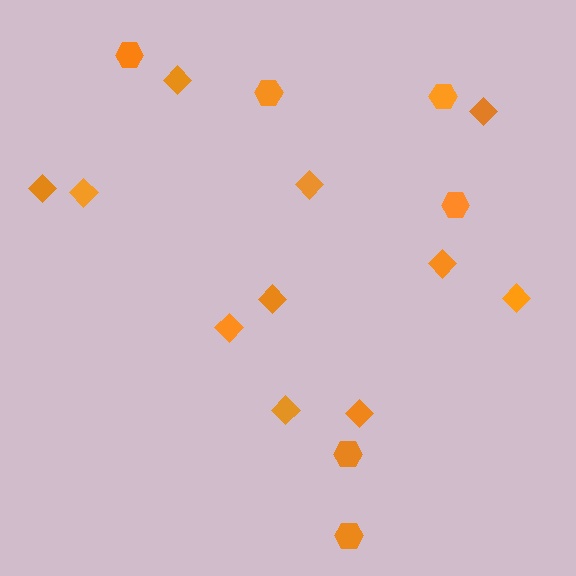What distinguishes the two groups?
There are 2 groups: one group of hexagons (6) and one group of diamonds (11).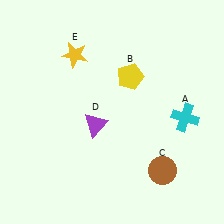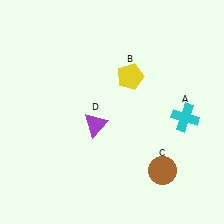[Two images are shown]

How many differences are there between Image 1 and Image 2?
There is 1 difference between the two images.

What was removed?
The yellow star (E) was removed in Image 2.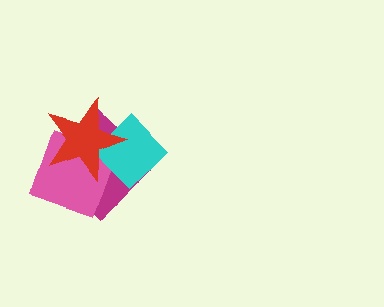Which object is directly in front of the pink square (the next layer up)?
The cyan diamond is directly in front of the pink square.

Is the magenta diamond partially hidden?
Yes, it is partially covered by another shape.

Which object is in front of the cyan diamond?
The red star is in front of the cyan diamond.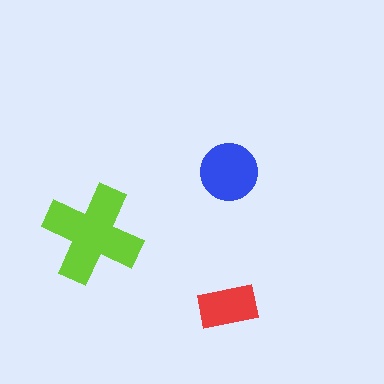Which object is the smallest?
The red rectangle.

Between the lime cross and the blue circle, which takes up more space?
The lime cross.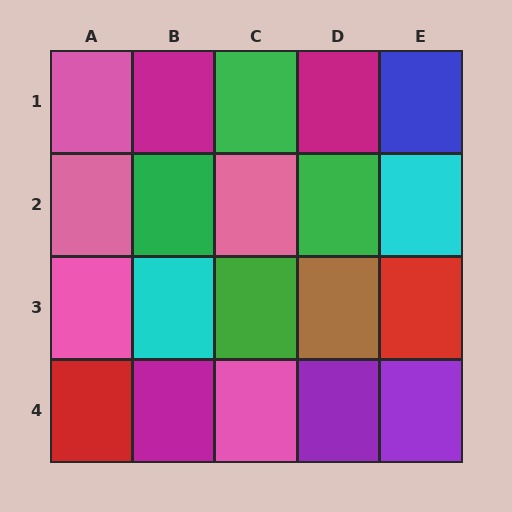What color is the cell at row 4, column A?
Red.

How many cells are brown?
1 cell is brown.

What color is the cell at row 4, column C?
Pink.